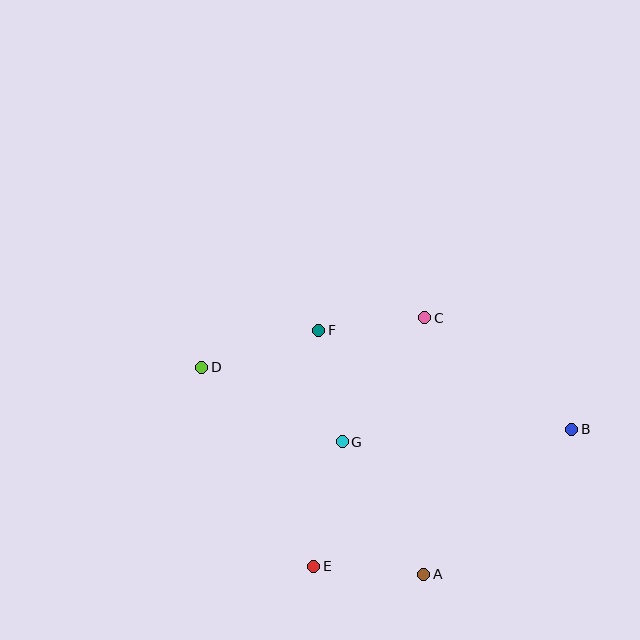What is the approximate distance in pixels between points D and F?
The distance between D and F is approximately 123 pixels.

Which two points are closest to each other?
Points C and F are closest to each other.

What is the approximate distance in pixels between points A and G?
The distance between A and G is approximately 156 pixels.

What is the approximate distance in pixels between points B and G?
The distance between B and G is approximately 230 pixels.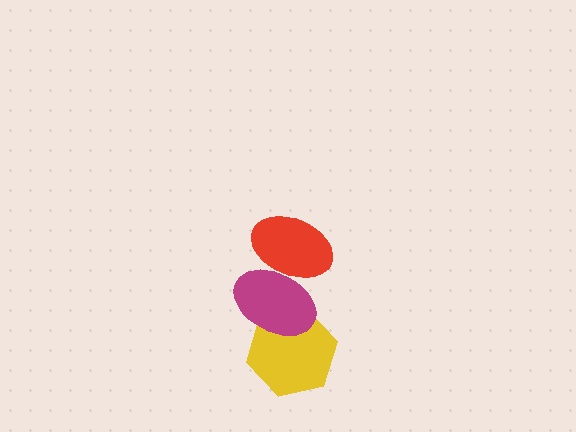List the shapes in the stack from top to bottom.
From top to bottom: the red ellipse, the magenta ellipse, the yellow hexagon.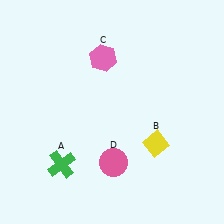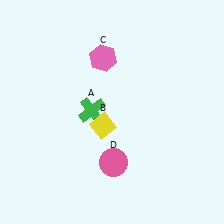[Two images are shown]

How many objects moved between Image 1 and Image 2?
2 objects moved between the two images.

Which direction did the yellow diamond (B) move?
The yellow diamond (B) moved left.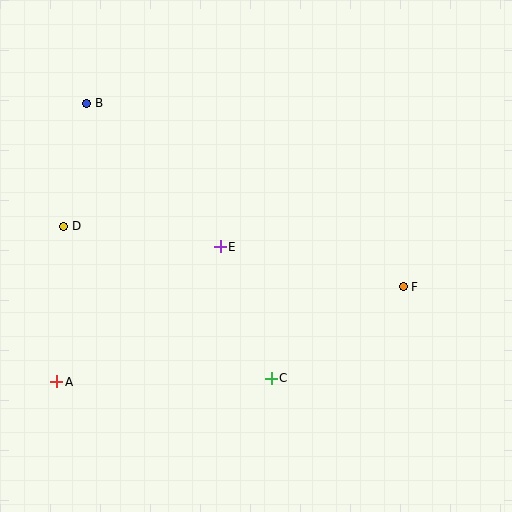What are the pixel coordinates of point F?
Point F is at (403, 287).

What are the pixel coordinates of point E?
Point E is at (220, 247).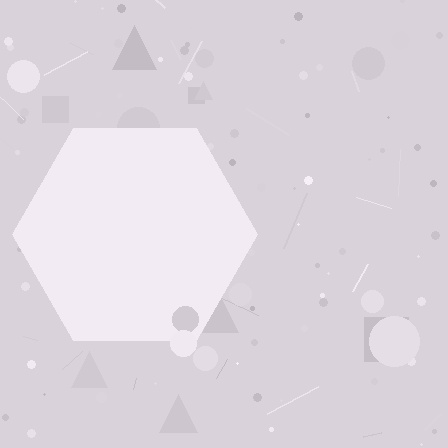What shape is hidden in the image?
A hexagon is hidden in the image.